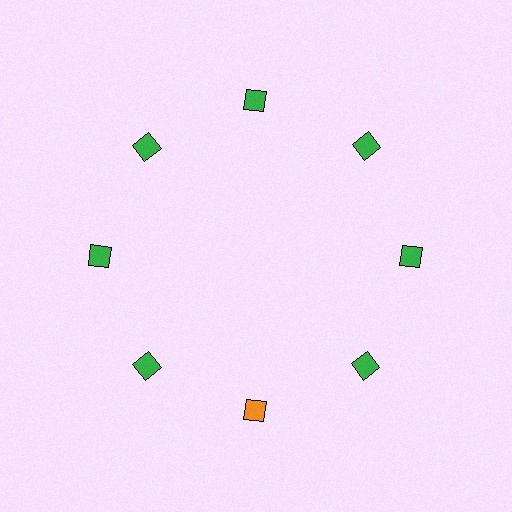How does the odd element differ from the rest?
It has a different color: orange instead of green.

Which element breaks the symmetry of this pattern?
The orange diamond at roughly the 6 o'clock position breaks the symmetry. All other shapes are green diamonds.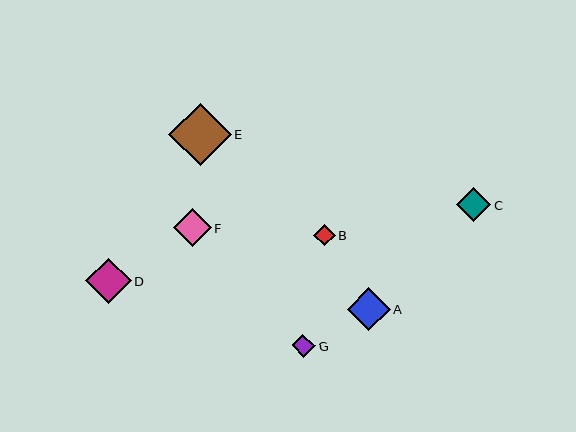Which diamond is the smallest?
Diamond B is the smallest with a size of approximately 22 pixels.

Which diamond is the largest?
Diamond E is the largest with a size of approximately 62 pixels.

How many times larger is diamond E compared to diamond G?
Diamond E is approximately 2.7 times the size of diamond G.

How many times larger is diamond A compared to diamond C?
Diamond A is approximately 1.3 times the size of diamond C.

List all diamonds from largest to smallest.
From largest to smallest: E, D, A, F, C, G, B.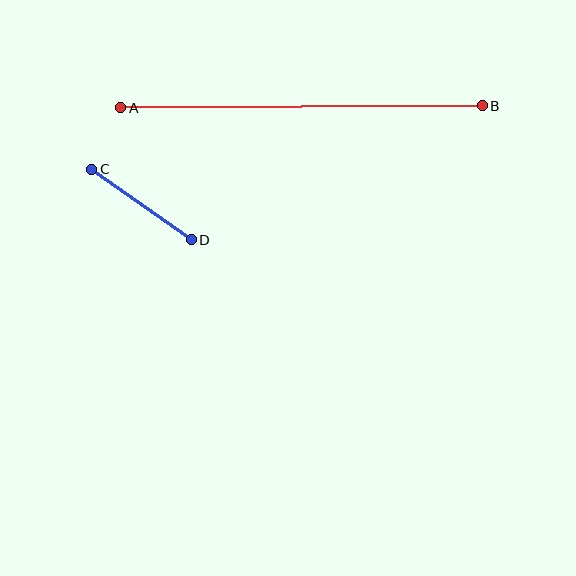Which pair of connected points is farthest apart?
Points A and B are farthest apart.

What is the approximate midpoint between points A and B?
The midpoint is at approximately (302, 107) pixels.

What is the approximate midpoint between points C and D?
The midpoint is at approximately (142, 205) pixels.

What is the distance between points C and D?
The distance is approximately 122 pixels.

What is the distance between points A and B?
The distance is approximately 362 pixels.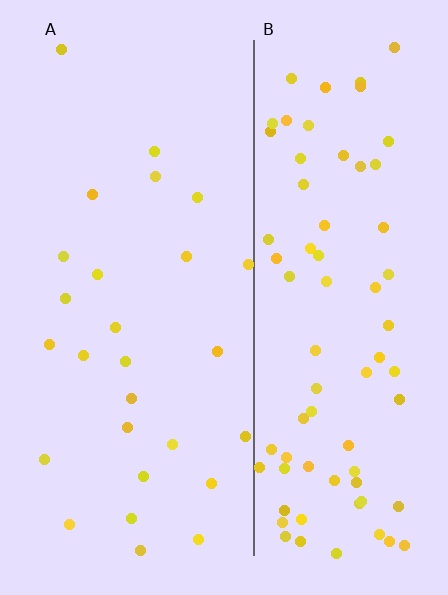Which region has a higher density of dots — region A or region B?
B (the right).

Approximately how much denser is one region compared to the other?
Approximately 2.9× — region B over region A.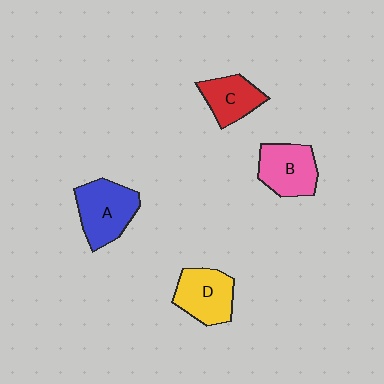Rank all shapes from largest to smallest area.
From largest to smallest: A (blue), D (yellow), B (pink), C (red).